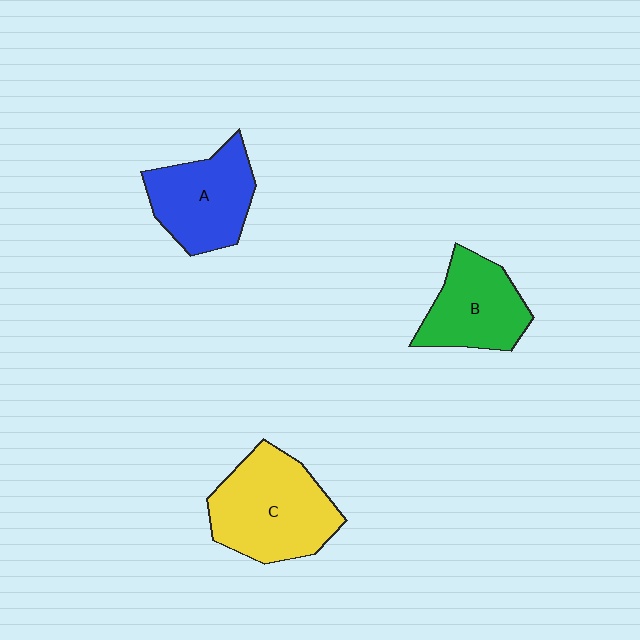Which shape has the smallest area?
Shape B (green).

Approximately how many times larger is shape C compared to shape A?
Approximately 1.3 times.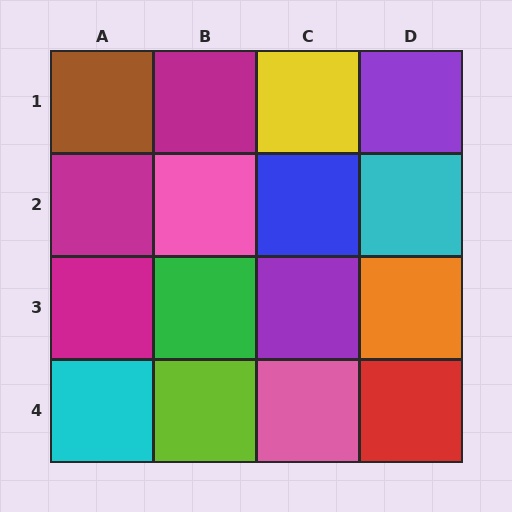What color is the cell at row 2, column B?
Pink.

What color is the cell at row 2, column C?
Blue.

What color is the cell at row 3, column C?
Purple.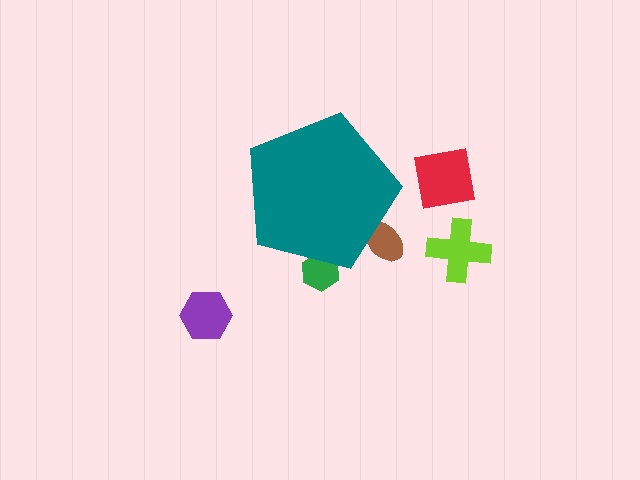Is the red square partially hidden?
No, the red square is fully visible.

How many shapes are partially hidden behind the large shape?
2 shapes are partially hidden.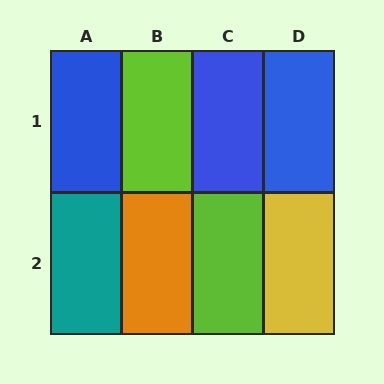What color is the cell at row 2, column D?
Yellow.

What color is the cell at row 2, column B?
Orange.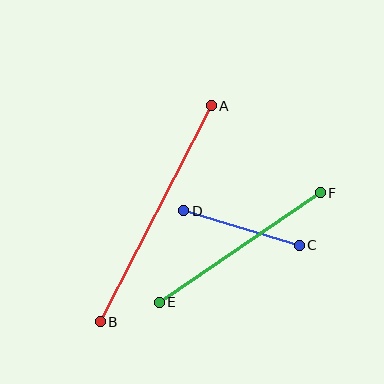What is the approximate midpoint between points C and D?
The midpoint is at approximately (241, 228) pixels.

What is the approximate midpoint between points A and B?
The midpoint is at approximately (156, 214) pixels.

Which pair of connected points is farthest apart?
Points A and B are farthest apart.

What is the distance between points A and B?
The distance is approximately 243 pixels.